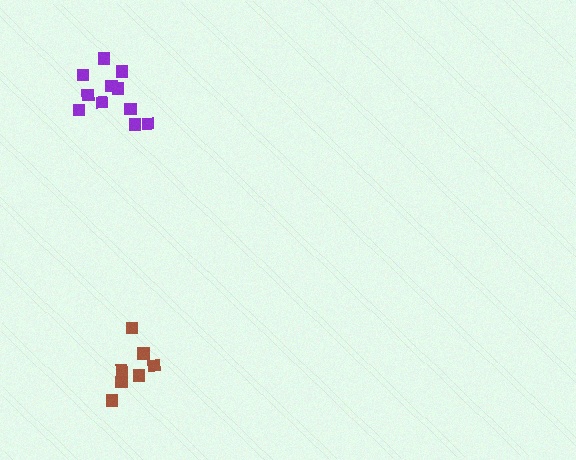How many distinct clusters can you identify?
There are 2 distinct clusters.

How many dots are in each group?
Group 1: 7 dots, Group 2: 11 dots (18 total).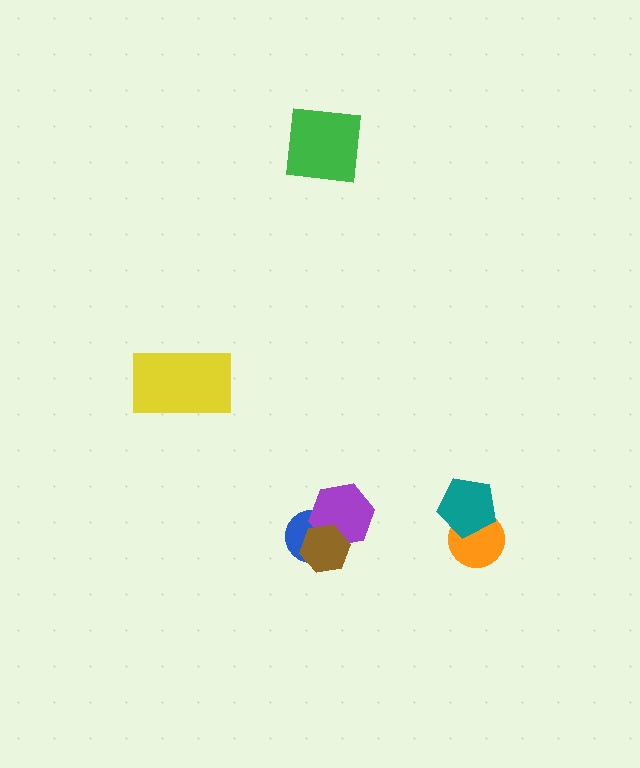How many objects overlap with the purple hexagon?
2 objects overlap with the purple hexagon.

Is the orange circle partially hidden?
Yes, it is partially covered by another shape.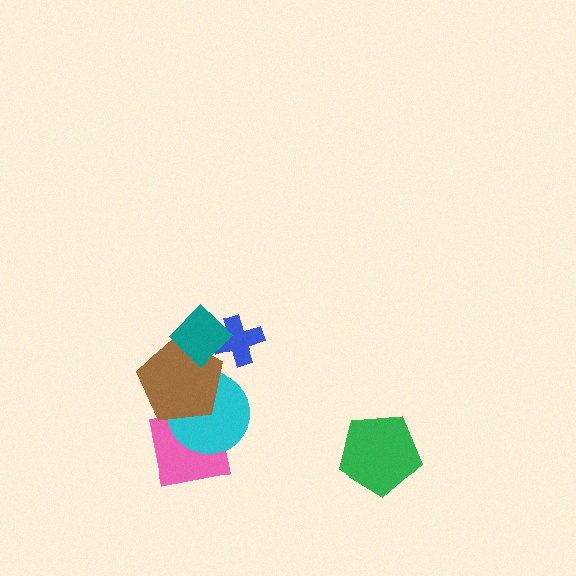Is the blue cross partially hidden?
Yes, it is partially covered by another shape.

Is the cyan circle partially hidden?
Yes, it is partially covered by another shape.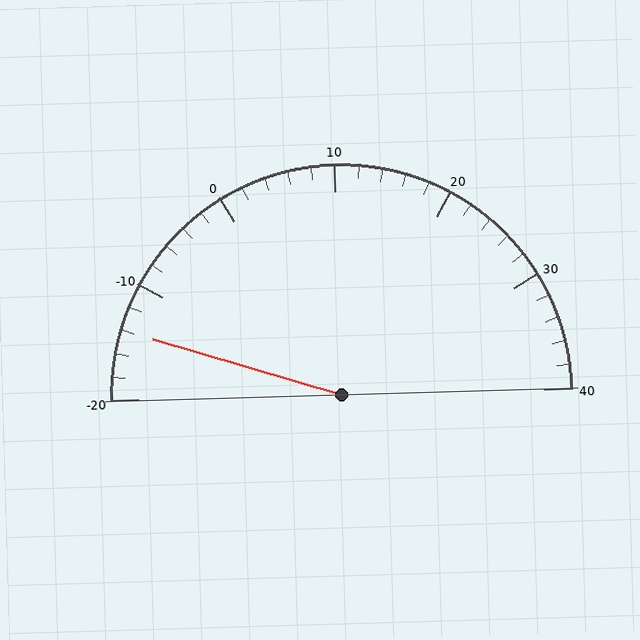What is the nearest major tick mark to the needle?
The nearest major tick mark is -10.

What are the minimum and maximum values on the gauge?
The gauge ranges from -20 to 40.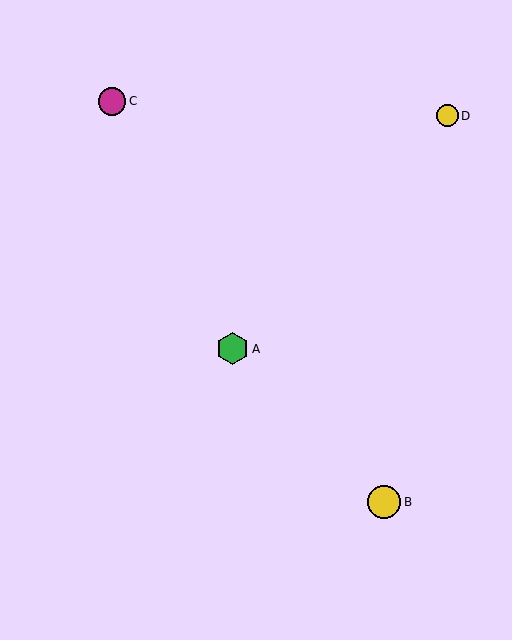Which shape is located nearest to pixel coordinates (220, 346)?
The green hexagon (labeled A) at (233, 349) is nearest to that location.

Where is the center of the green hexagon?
The center of the green hexagon is at (233, 349).